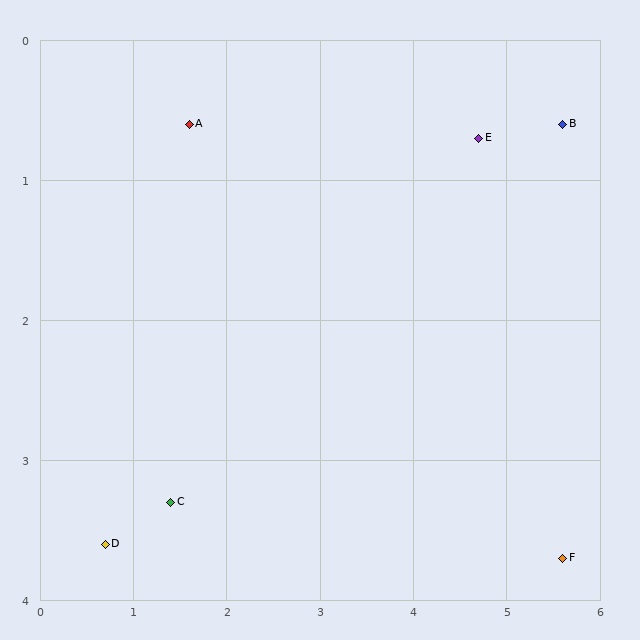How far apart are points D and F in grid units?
Points D and F are about 4.9 grid units apart.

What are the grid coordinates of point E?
Point E is at approximately (4.7, 0.7).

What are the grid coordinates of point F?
Point F is at approximately (5.6, 3.7).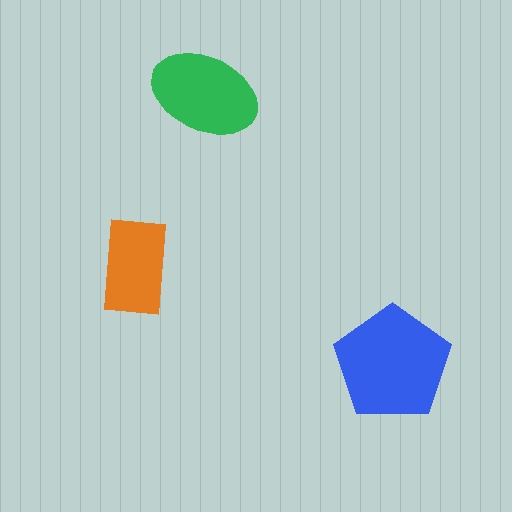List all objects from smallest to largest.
The orange rectangle, the green ellipse, the blue pentagon.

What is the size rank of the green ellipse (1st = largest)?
2nd.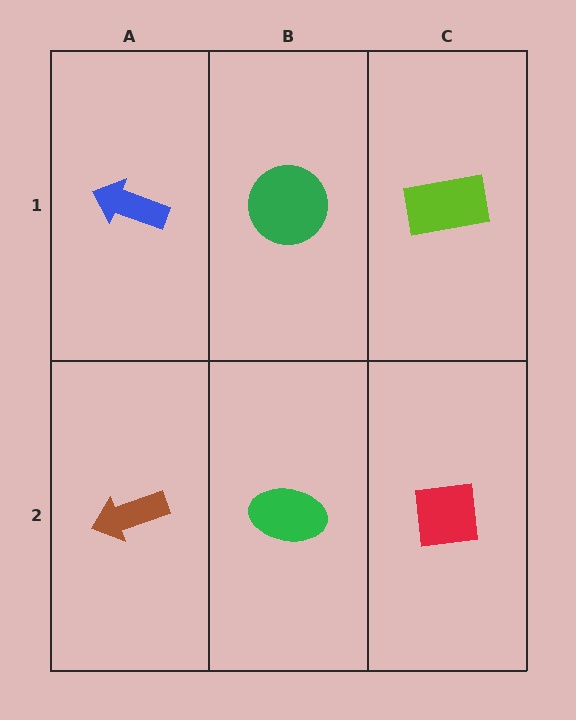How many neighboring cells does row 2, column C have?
2.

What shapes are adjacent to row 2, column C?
A lime rectangle (row 1, column C), a green ellipse (row 2, column B).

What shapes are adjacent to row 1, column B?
A green ellipse (row 2, column B), a blue arrow (row 1, column A), a lime rectangle (row 1, column C).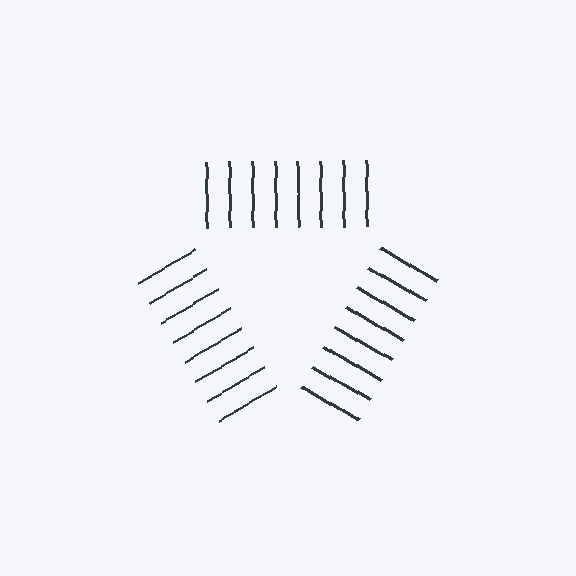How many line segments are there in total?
24 — 8 along each of the 3 edges.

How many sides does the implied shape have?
3 sides — the line-ends trace a triangle.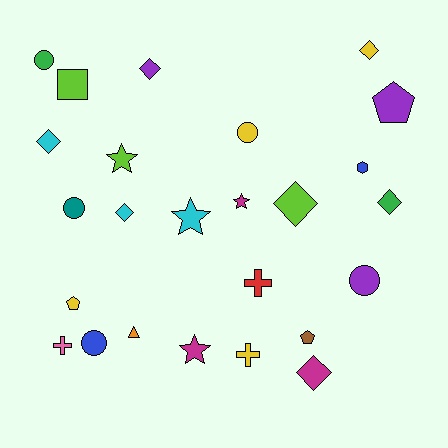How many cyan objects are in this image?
There are 3 cyan objects.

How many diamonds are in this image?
There are 7 diamonds.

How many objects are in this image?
There are 25 objects.